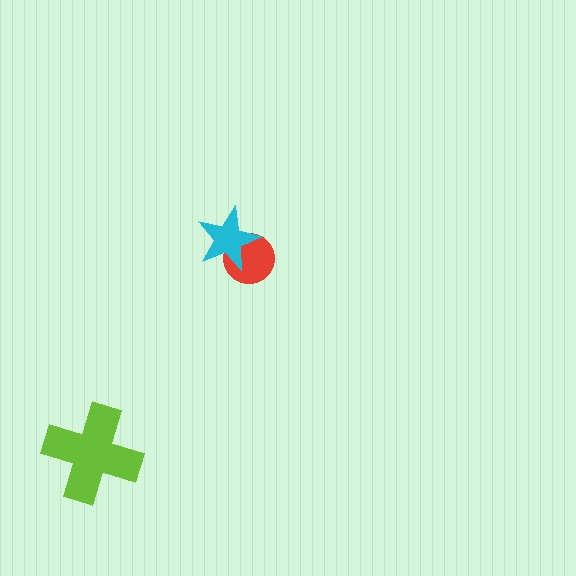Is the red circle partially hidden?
Yes, it is partially covered by another shape.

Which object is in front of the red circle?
The cyan star is in front of the red circle.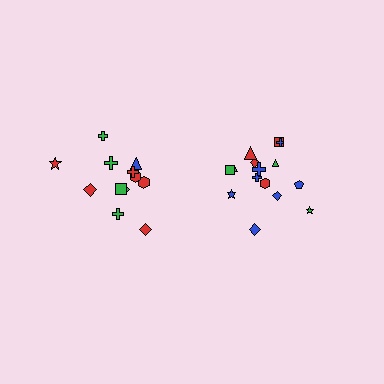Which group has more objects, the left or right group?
The right group.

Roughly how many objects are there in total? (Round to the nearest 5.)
Roughly 25 objects in total.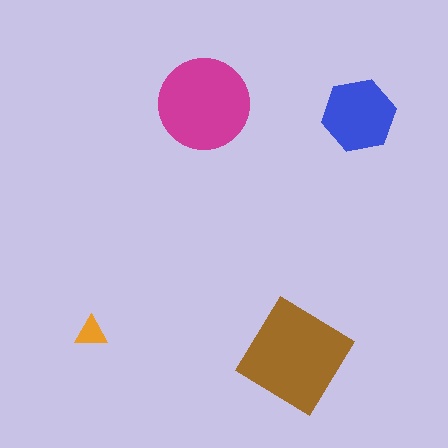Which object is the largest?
The brown diamond.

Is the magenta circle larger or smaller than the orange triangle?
Larger.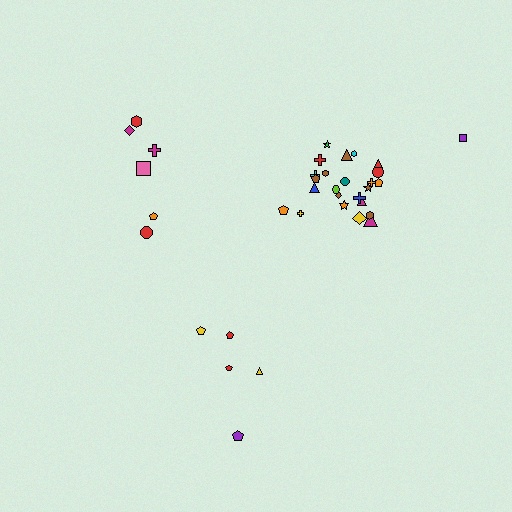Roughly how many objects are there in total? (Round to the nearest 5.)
Roughly 35 objects in total.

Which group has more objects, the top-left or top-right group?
The top-right group.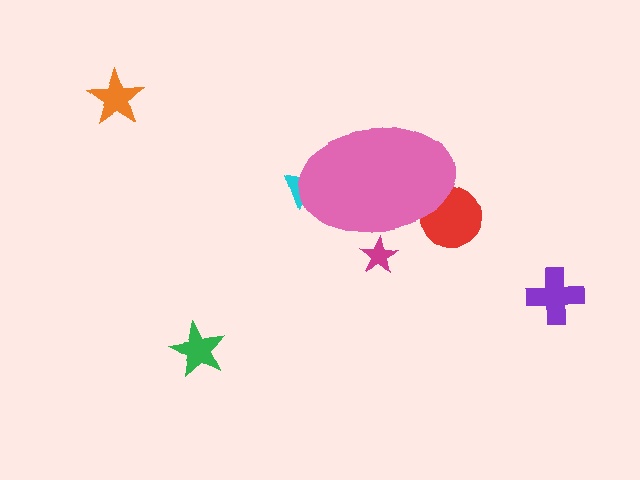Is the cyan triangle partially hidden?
Yes, the cyan triangle is partially hidden behind the pink ellipse.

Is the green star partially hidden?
No, the green star is fully visible.